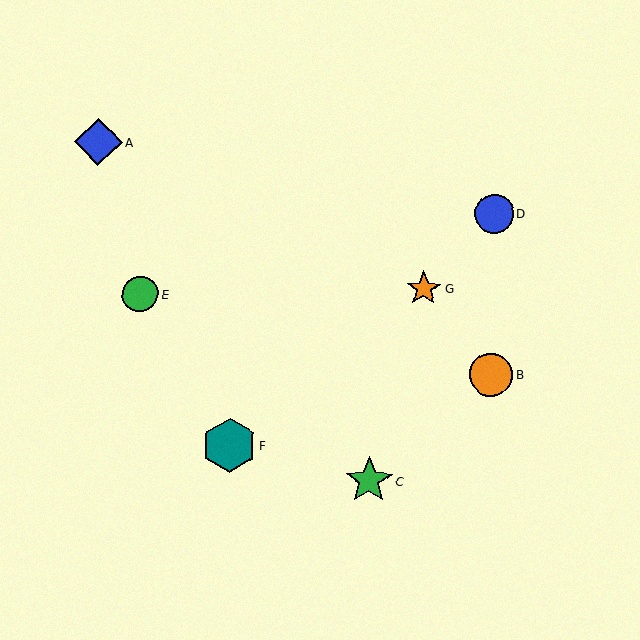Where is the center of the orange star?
The center of the orange star is at (424, 289).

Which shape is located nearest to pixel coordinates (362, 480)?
The green star (labeled C) at (369, 481) is nearest to that location.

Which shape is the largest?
The teal hexagon (labeled F) is the largest.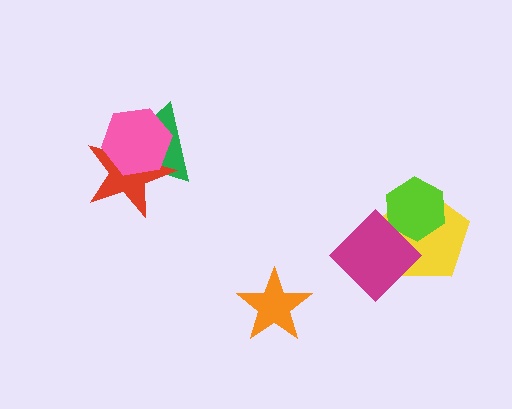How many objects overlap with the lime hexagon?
2 objects overlap with the lime hexagon.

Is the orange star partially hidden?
No, no other shape covers it.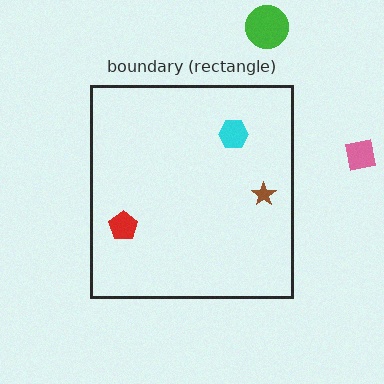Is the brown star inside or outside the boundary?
Inside.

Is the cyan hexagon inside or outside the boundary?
Inside.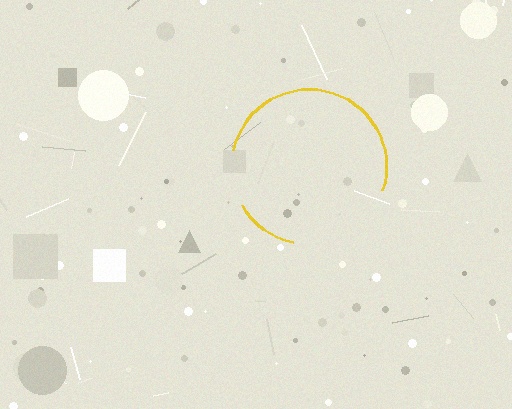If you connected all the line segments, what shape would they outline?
They would outline a circle.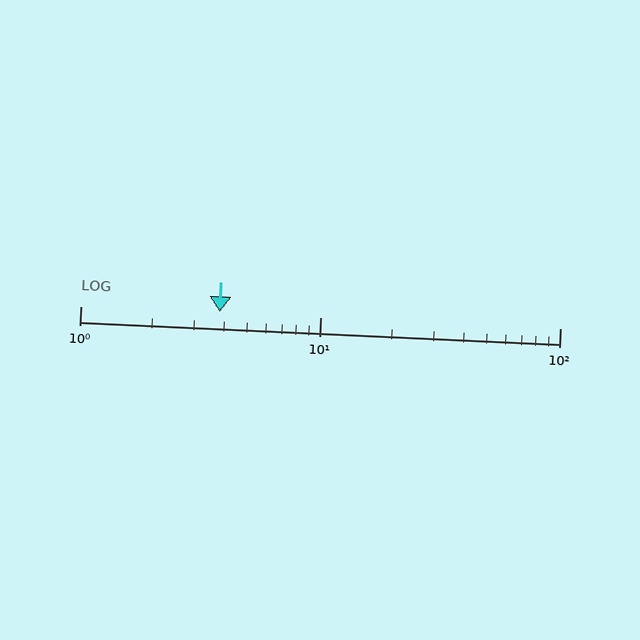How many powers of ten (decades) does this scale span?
The scale spans 2 decades, from 1 to 100.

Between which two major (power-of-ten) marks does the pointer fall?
The pointer is between 1 and 10.